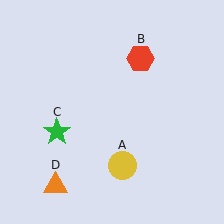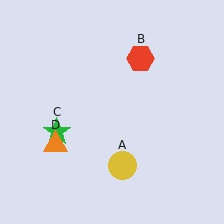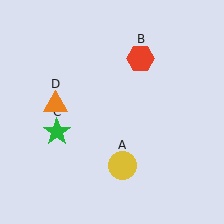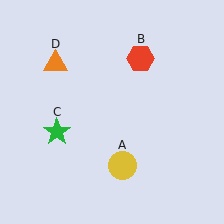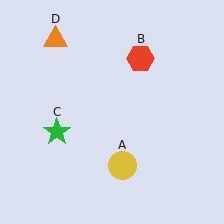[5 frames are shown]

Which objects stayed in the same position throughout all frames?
Yellow circle (object A) and red hexagon (object B) and green star (object C) remained stationary.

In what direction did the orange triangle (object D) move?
The orange triangle (object D) moved up.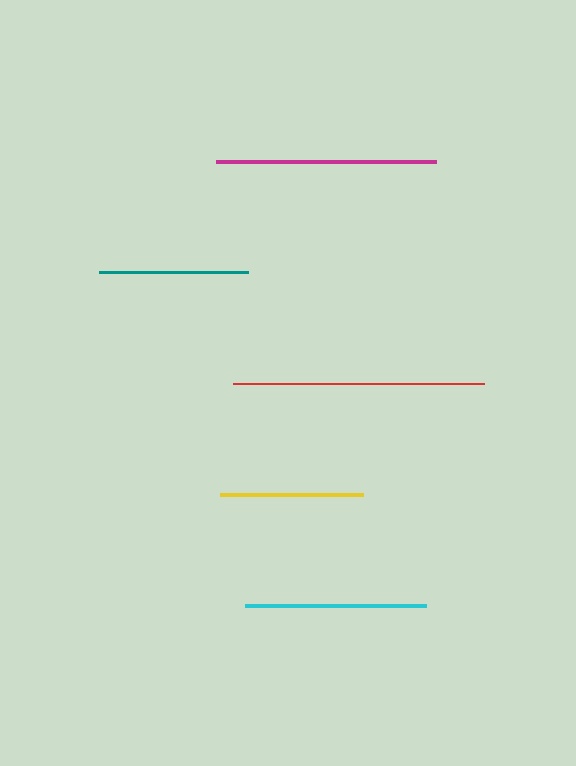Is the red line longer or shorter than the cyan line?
The red line is longer than the cyan line.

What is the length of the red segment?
The red segment is approximately 251 pixels long.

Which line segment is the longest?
The red line is the longest at approximately 251 pixels.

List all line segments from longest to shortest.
From longest to shortest: red, magenta, cyan, teal, yellow.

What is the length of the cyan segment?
The cyan segment is approximately 181 pixels long.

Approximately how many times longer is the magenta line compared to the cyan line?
The magenta line is approximately 1.2 times the length of the cyan line.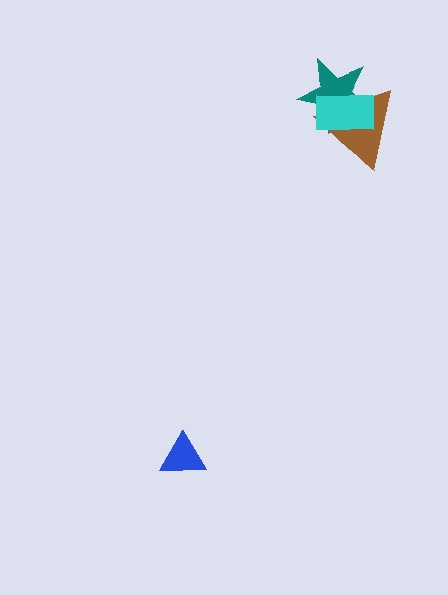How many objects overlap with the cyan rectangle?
2 objects overlap with the cyan rectangle.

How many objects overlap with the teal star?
2 objects overlap with the teal star.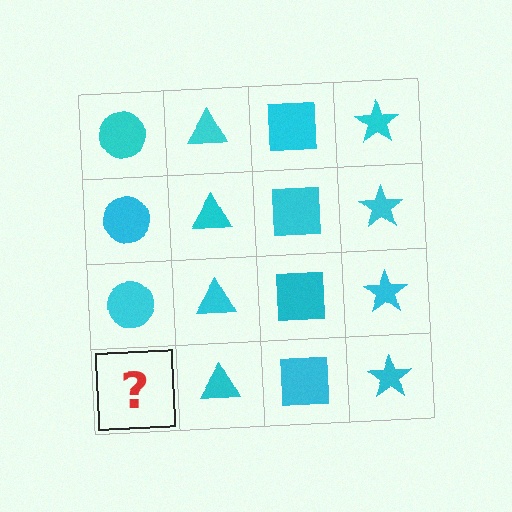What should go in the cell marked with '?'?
The missing cell should contain a cyan circle.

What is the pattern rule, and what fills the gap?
The rule is that each column has a consistent shape. The gap should be filled with a cyan circle.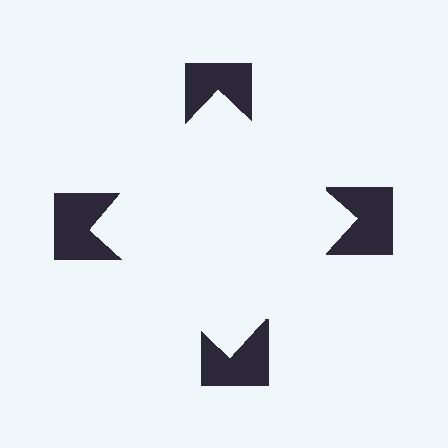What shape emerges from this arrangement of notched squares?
An illusory square — its edges are inferred from the aligned wedge cuts in the notched squares, not physically drawn.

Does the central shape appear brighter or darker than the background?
It typically appears slightly brighter than the background, even though no actual brightness change is drawn.